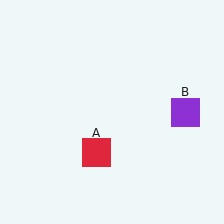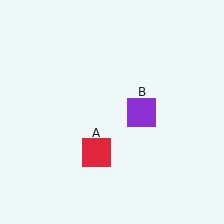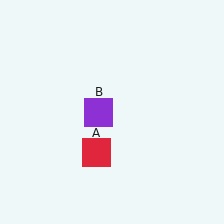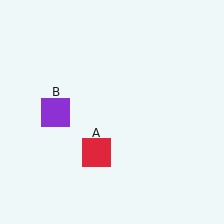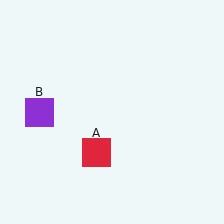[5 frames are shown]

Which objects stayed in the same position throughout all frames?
Red square (object A) remained stationary.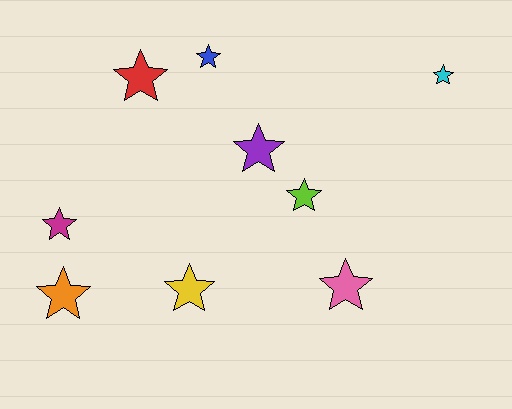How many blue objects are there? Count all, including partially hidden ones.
There is 1 blue object.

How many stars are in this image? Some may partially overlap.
There are 9 stars.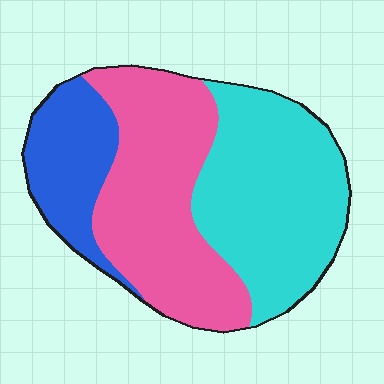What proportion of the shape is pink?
Pink takes up between a third and a half of the shape.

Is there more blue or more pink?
Pink.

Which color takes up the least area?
Blue, at roughly 20%.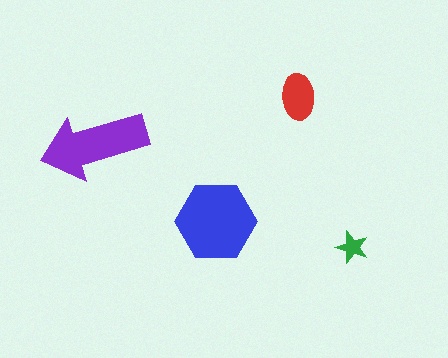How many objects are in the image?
There are 4 objects in the image.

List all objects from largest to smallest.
The blue hexagon, the purple arrow, the red ellipse, the green star.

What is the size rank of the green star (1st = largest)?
4th.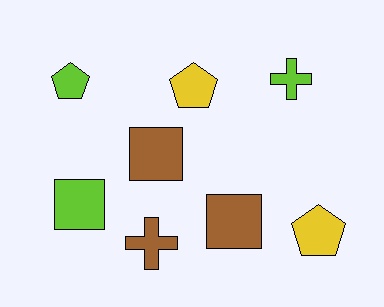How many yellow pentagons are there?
There are 2 yellow pentagons.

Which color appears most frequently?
Lime, with 3 objects.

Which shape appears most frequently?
Square, with 3 objects.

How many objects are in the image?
There are 8 objects.